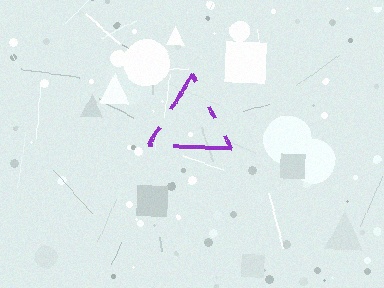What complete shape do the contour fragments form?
The contour fragments form a triangle.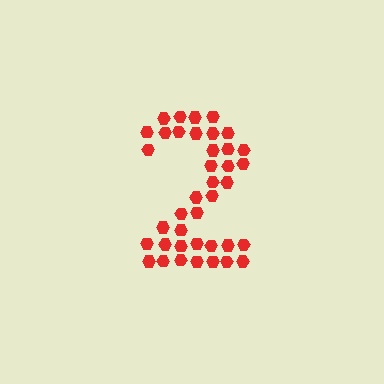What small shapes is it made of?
It is made of small hexagons.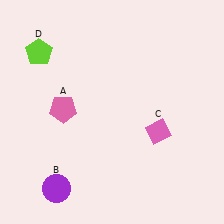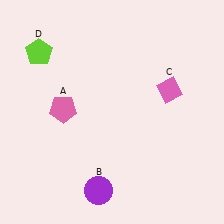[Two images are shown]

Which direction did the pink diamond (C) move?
The pink diamond (C) moved up.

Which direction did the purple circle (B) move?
The purple circle (B) moved right.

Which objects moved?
The objects that moved are: the purple circle (B), the pink diamond (C).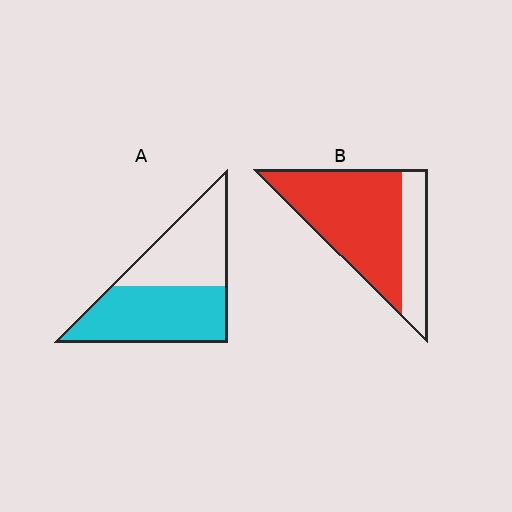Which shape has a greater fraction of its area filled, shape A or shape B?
Shape B.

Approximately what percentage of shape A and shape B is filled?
A is approximately 55% and B is approximately 75%.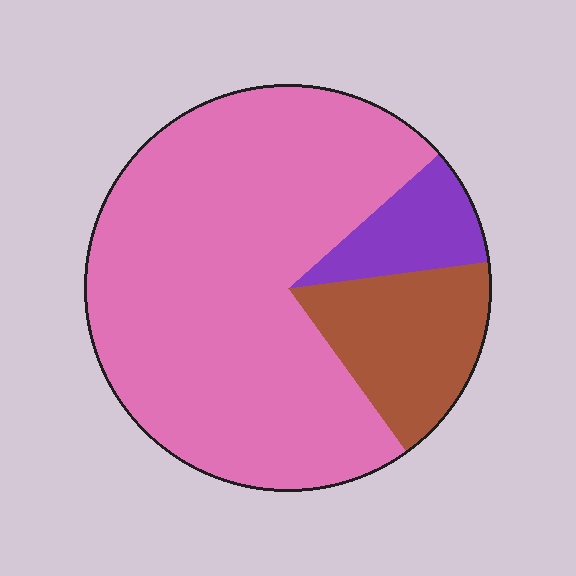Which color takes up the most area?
Pink, at roughly 75%.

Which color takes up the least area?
Purple, at roughly 10%.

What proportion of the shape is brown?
Brown covers 17% of the shape.